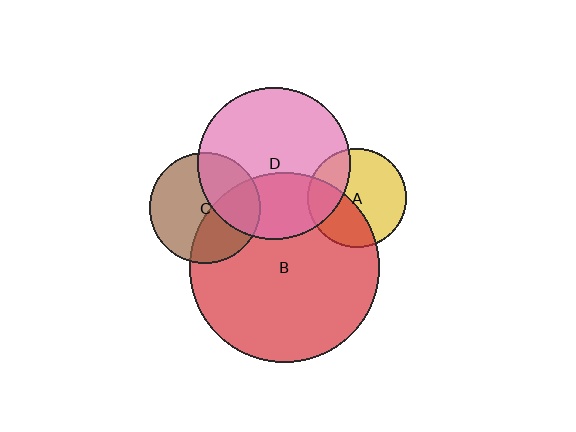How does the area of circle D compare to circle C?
Approximately 1.9 times.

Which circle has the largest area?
Circle B (red).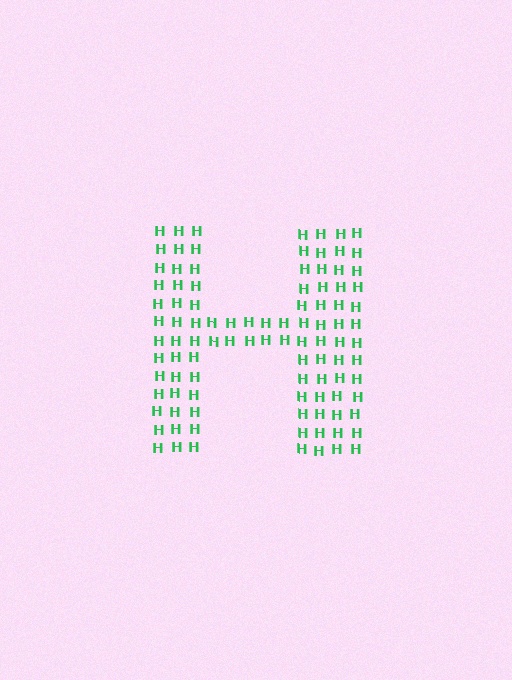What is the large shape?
The large shape is the letter H.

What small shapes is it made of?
It is made of small letter H's.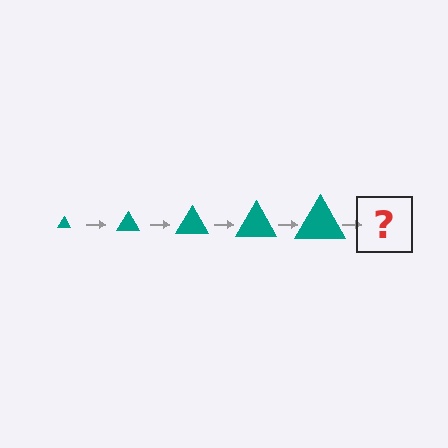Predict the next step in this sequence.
The next step is a teal triangle, larger than the previous one.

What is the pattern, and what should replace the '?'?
The pattern is that the triangle gets progressively larger each step. The '?' should be a teal triangle, larger than the previous one.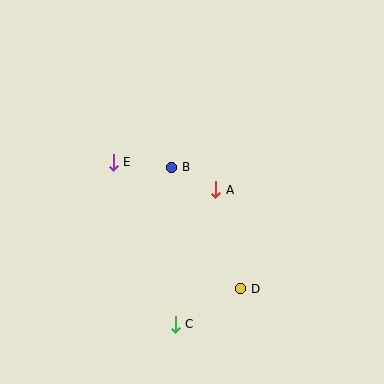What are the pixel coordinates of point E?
Point E is at (113, 162).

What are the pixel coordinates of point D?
Point D is at (241, 289).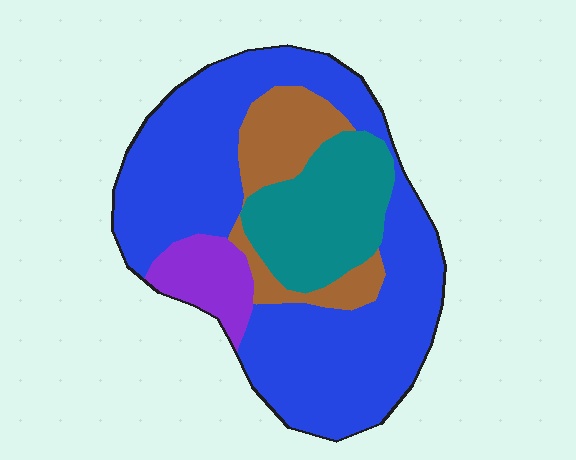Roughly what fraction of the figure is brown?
Brown covers 14% of the figure.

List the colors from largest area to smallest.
From largest to smallest: blue, teal, brown, purple.